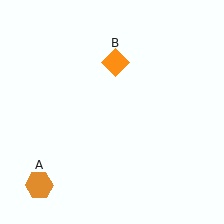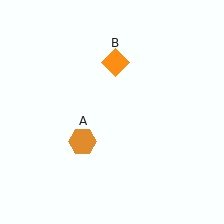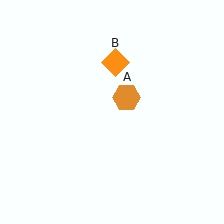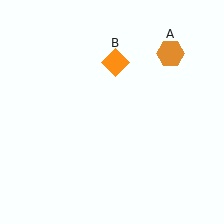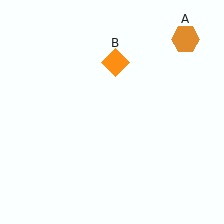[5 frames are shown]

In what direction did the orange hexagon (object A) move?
The orange hexagon (object A) moved up and to the right.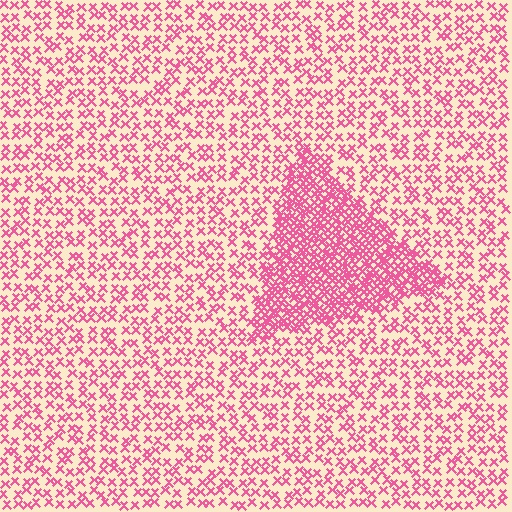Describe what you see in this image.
The image contains small pink elements arranged at two different densities. A triangle-shaped region is visible where the elements are more densely packed than the surrounding area.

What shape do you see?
I see a triangle.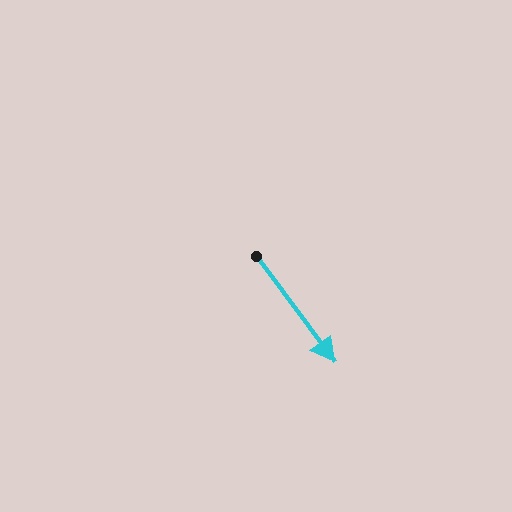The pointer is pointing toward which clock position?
Roughly 5 o'clock.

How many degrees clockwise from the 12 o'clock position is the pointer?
Approximately 143 degrees.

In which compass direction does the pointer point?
Southeast.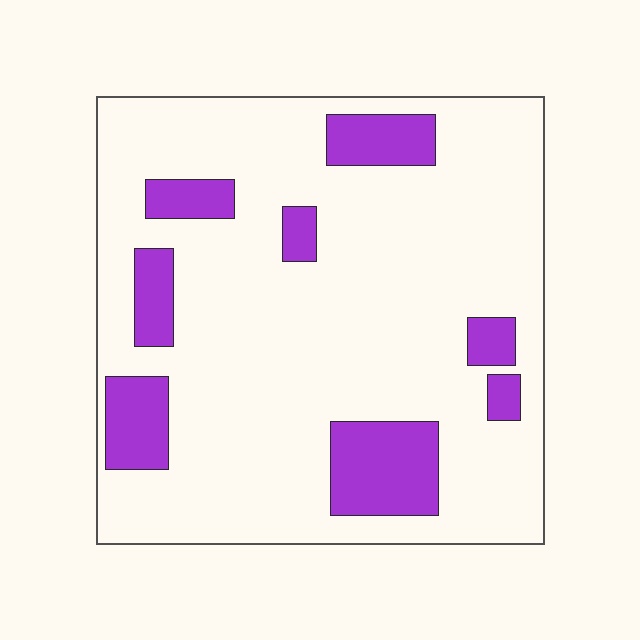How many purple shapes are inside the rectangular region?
8.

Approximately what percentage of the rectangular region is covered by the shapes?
Approximately 20%.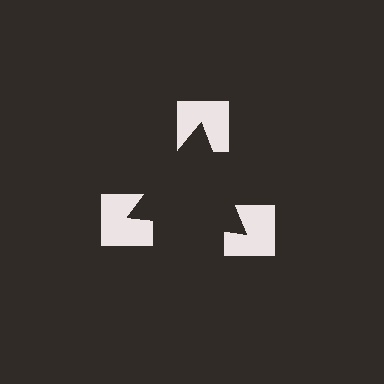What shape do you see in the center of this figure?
An illusory triangle — its edges are inferred from the aligned wedge cuts in the notched squares, not physically drawn.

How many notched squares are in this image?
There are 3 — one at each vertex of the illusory triangle.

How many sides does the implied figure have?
3 sides.